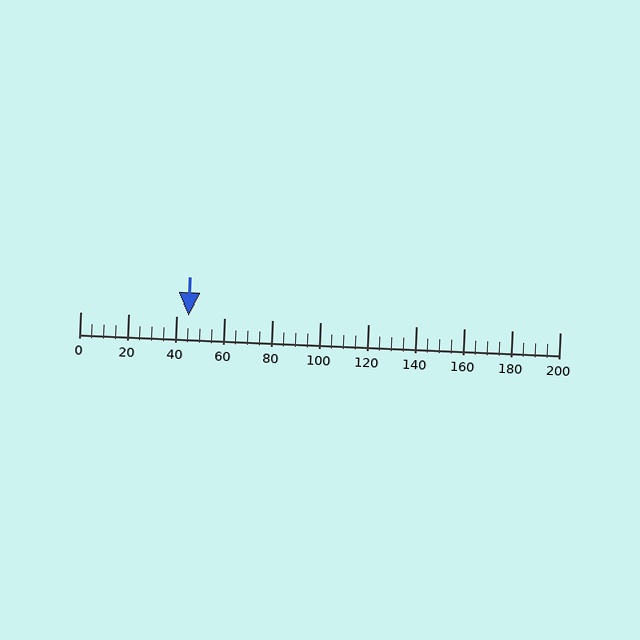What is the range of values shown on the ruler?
The ruler shows values from 0 to 200.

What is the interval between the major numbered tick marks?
The major tick marks are spaced 20 units apart.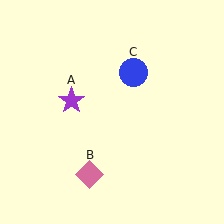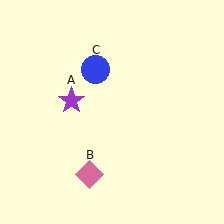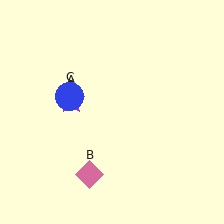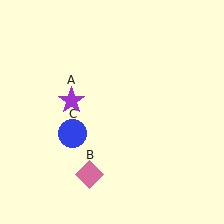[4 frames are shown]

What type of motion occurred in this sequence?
The blue circle (object C) rotated counterclockwise around the center of the scene.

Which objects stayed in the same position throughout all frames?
Purple star (object A) and pink diamond (object B) remained stationary.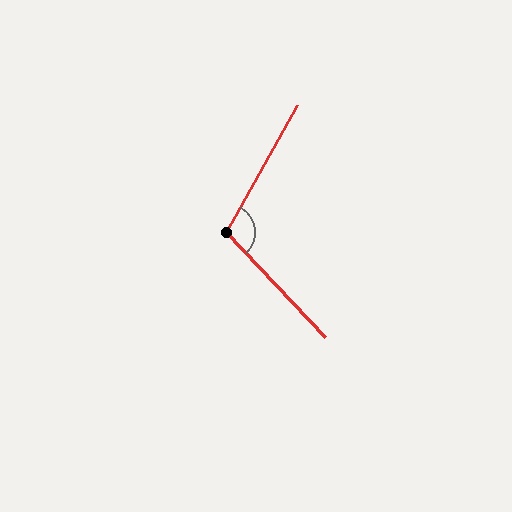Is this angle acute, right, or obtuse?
It is obtuse.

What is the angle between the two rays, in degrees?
Approximately 108 degrees.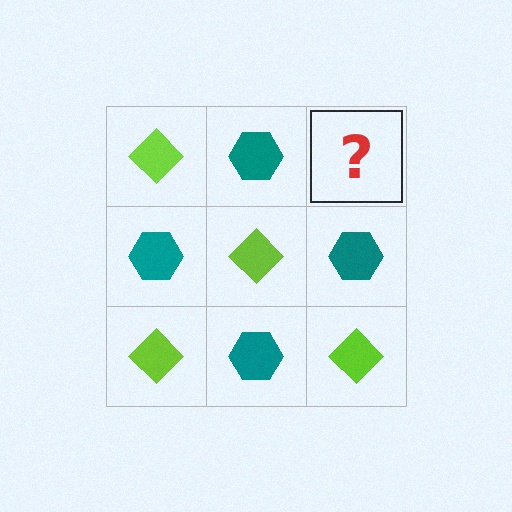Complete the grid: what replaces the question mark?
The question mark should be replaced with a lime diamond.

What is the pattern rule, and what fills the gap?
The rule is that it alternates lime diamond and teal hexagon in a checkerboard pattern. The gap should be filled with a lime diamond.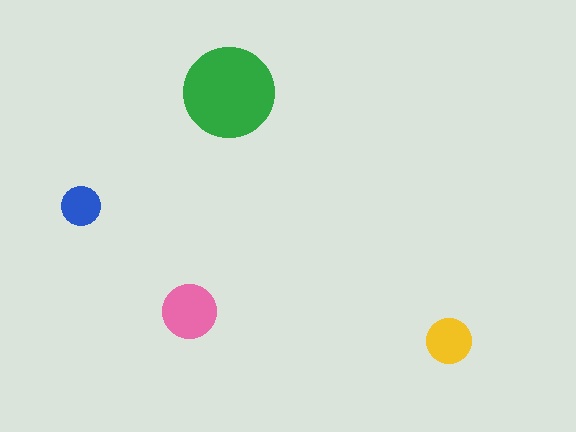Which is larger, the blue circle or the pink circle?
The pink one.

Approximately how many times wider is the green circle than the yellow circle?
About 2 times wider.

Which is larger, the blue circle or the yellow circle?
The yellow one.